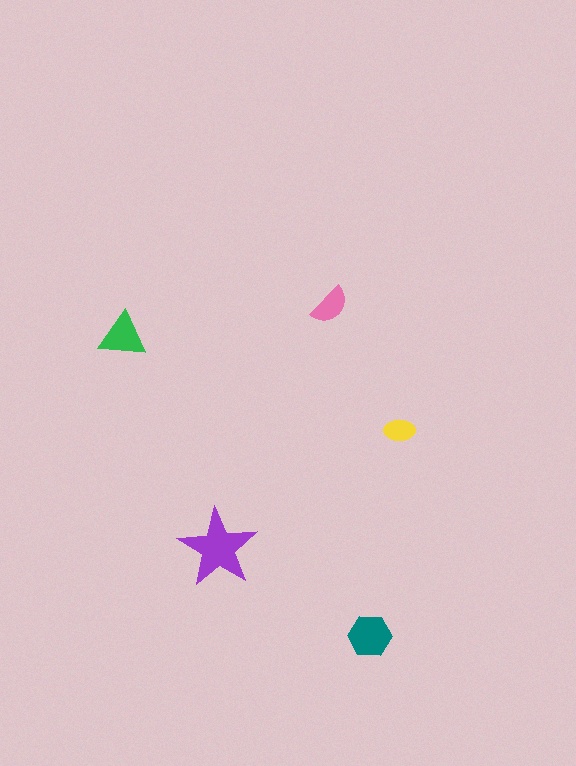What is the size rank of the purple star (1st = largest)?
1st.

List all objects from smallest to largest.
The yellow ellipse, the pink semicircle, the green triangle, the teal hexagon, the purple star.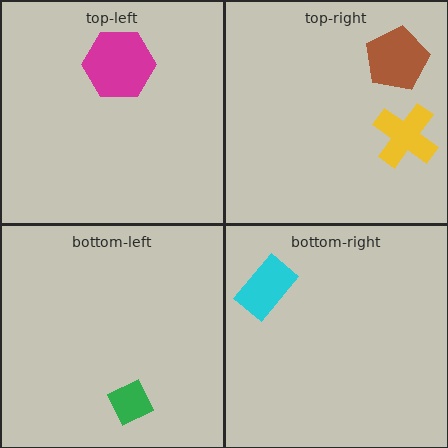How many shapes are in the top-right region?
2.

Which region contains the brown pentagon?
The top-right region.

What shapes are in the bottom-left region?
The green diamond.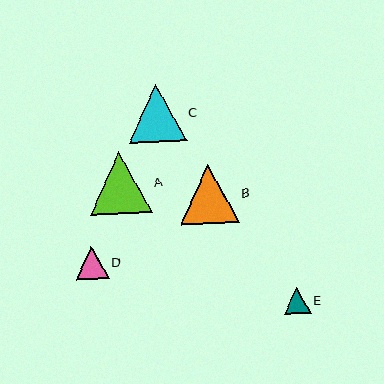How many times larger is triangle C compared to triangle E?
Triangle C is approximately 2.2 times the size of triangle E.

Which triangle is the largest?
Triangle A is the largest with a size of approximately 62 pixels.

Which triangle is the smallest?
Triangle E is the smallest with a size of approximately 27 pixels.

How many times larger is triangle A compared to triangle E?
Triangle A is approximately 2.3 times the size of triangle E.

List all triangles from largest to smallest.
From largest to smallest: A, B, C, D, E.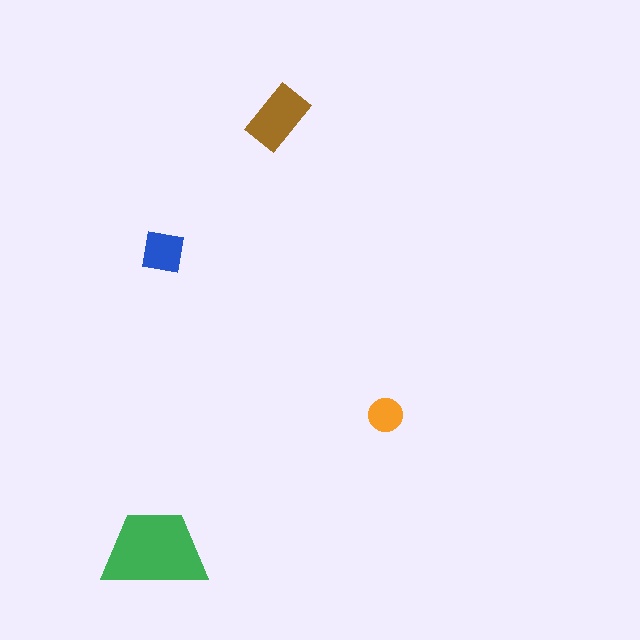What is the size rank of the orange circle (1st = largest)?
4th.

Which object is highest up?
The brown rectangle is topmost.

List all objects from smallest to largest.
The orange circle, the blue square, the brown rectangle, the green trapezoid.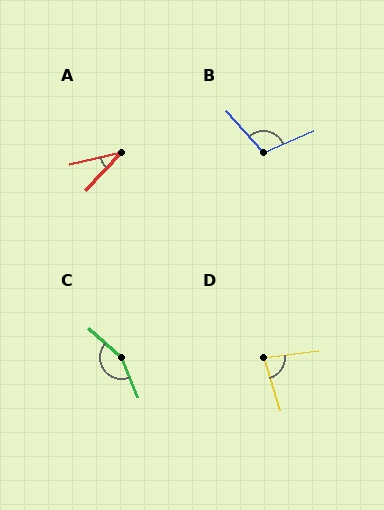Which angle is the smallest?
A, at approximately 34 degrees.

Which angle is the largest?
C, at approximately 153 degrees.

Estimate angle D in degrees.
Approximately 80 degrees.